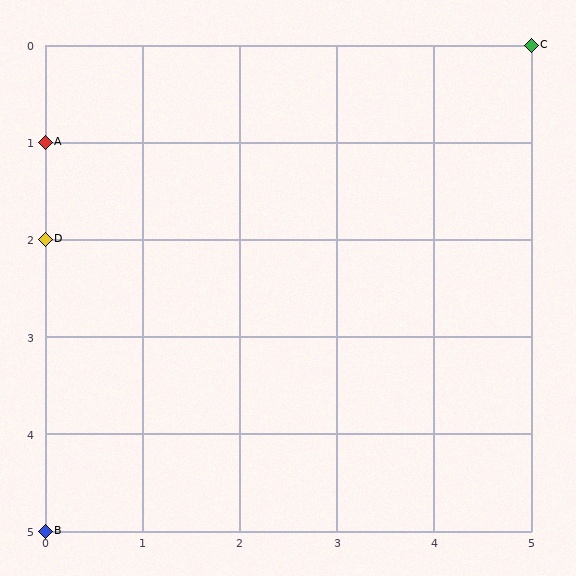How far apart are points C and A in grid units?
Points C and A are 5 columns and 1 row apart (about 5.1 grid units diagonally).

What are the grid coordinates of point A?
Point A is at grid coordinates (0, 1).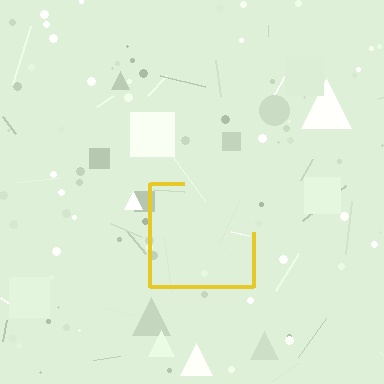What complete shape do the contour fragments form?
The contour fragments form a square.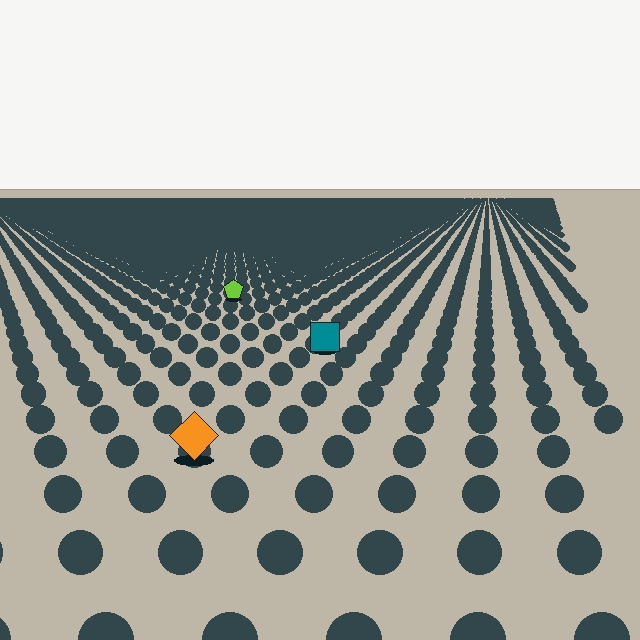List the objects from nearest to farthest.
From nearest to farthest: the orange diamond, the teal square, the lime pentagon.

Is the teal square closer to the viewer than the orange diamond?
No. The orange diamond is closer — you can tell from the texture gradient: the ground texture is coarser near it.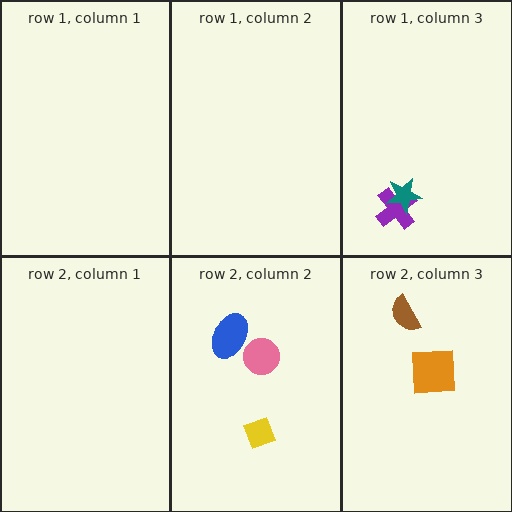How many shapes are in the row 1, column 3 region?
2.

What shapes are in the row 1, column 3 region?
The purple cross, the teal star.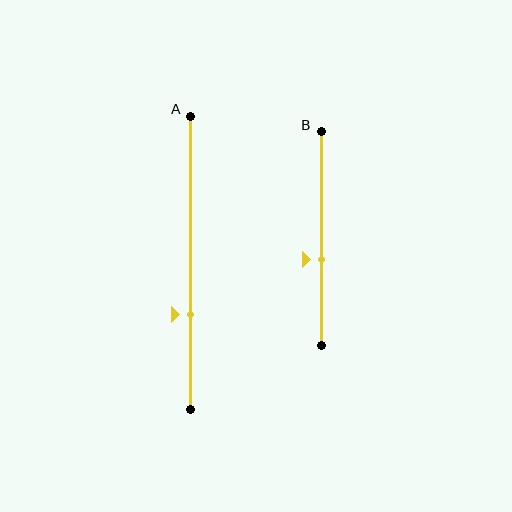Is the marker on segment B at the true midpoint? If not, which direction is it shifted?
No, the marker on segment B is shifted downward by about 10% of the segment length.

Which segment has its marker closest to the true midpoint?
Segment B has its marker closest to the true midpoint.